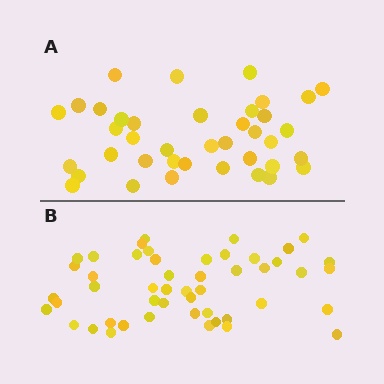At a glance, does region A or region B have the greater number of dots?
Region B (the bottom region) has more dots.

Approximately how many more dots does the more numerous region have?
Region B has roughly 10 or so more dots than region A.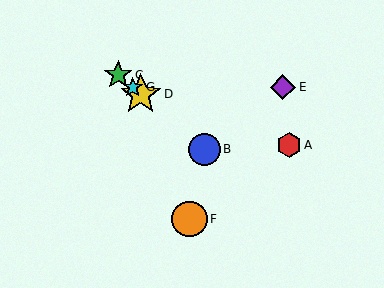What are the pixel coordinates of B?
Object B is at (204, 149).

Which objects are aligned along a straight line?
Objects B, C, D, G are aligned along a straight line.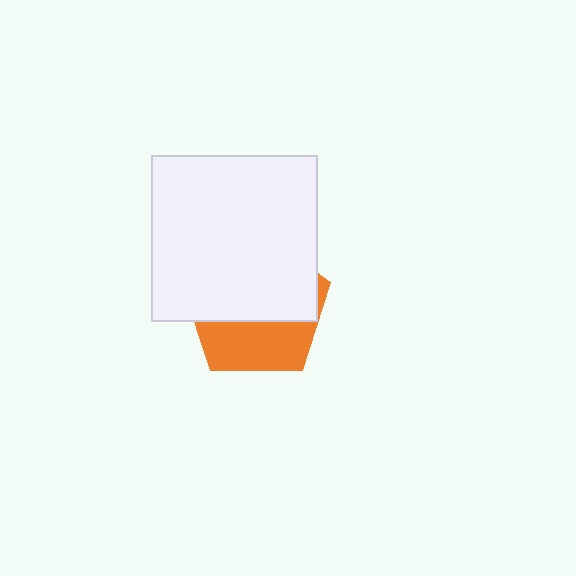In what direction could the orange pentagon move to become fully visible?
The orange pentagon could move down. That would shift it out from behind the white rectangle entirely.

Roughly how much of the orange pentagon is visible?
A small part of it is visible (roughly 39%).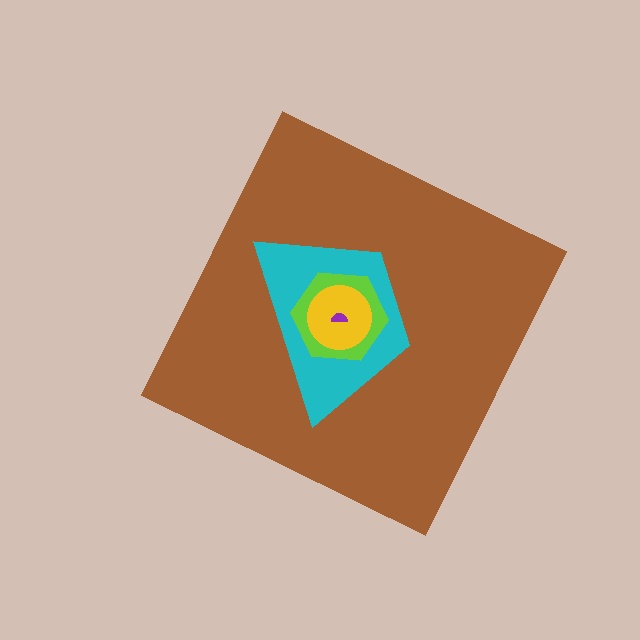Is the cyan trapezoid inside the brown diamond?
Yes.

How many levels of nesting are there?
5.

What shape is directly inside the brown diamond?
The cyan trapezoid.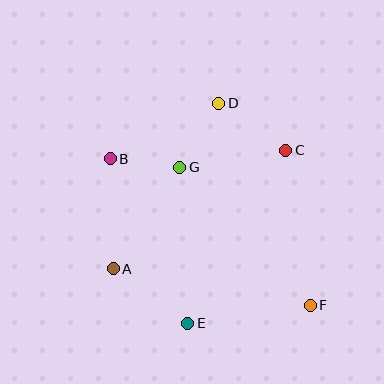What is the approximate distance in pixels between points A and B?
The distance between A and B is approximately 110 pixels.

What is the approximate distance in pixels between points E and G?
The distance between E and G is approximately 156 pixels.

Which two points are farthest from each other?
Points B and F are farthest from each other.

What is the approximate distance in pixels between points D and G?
The distance between D and G is approximately 75 pixels.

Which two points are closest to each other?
Points B and G are closest to each other.